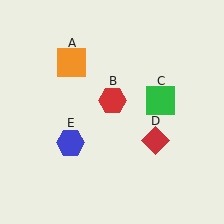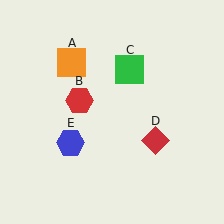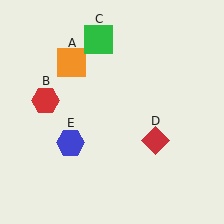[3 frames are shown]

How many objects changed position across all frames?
2 objects changed position: red hexagon (object B), green square (object C).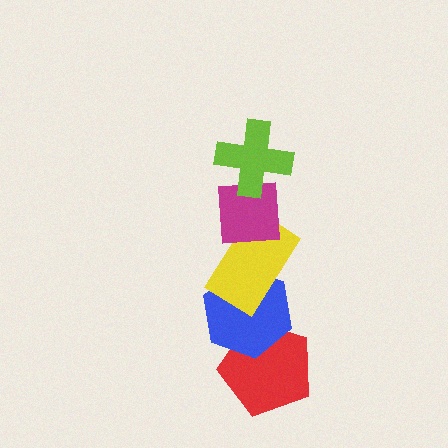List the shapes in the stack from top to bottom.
From top to bottom: the lime cross, the magenta square, the yellow rectangle, the blue hexagon, the red pentagon.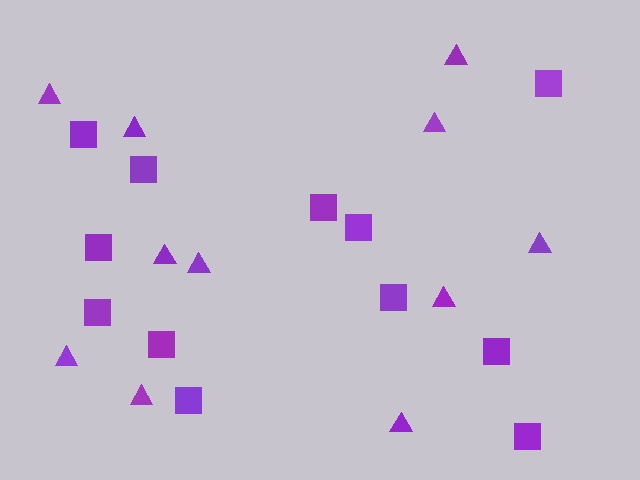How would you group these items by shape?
There are 2 groups: one group of squares (12) and one group of triangles (11).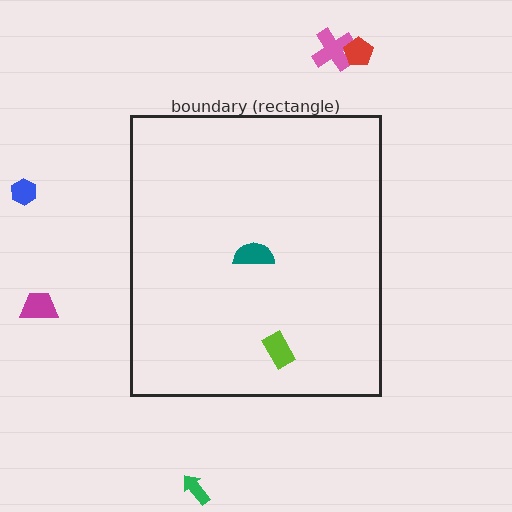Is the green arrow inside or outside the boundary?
Outside.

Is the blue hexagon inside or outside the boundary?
Outside.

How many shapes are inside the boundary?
2 inside, 5 outside.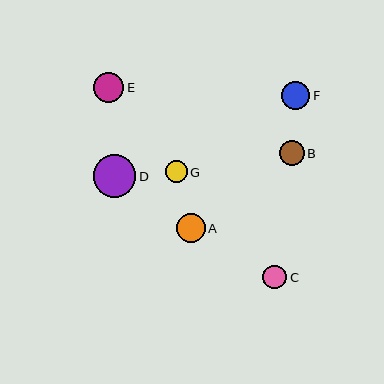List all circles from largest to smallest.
From largest to smallest: D, E, A, F, B, C, G.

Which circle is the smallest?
Circle G is the smallest with a size of approximately 22 pixels.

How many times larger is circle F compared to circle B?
Circle F is approximately 1.2 times the size of circle B.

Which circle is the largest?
Circle D is the largest with a size of approximately 43 pixels.